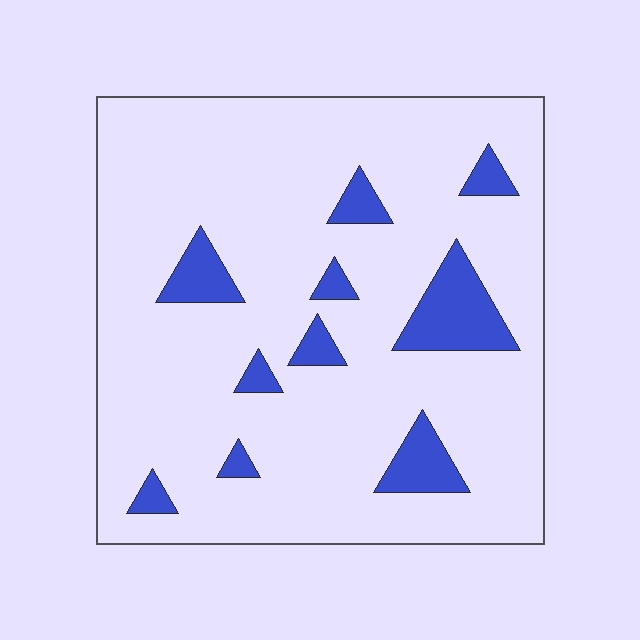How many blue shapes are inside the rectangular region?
10.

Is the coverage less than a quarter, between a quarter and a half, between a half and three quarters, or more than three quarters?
Less than a quarter.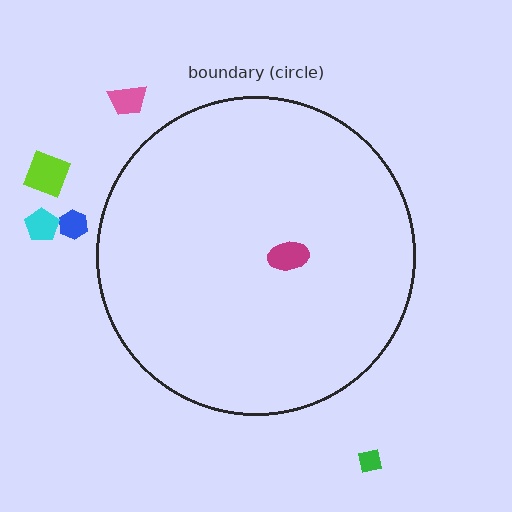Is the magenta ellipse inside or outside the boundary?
Inside.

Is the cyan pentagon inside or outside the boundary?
Outside.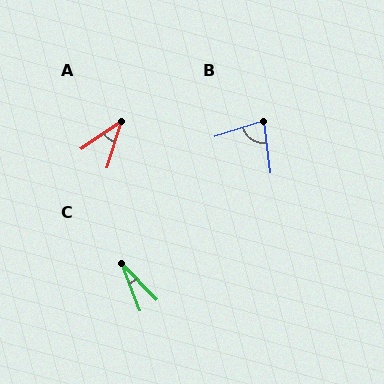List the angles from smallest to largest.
C (24°), A (38°), B (79°).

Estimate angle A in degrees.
Approximately 38 degrees.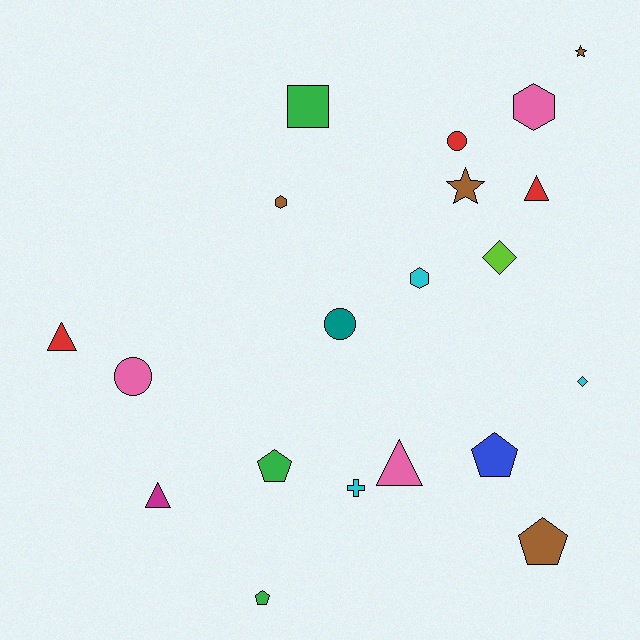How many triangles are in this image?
There are 4 triangles.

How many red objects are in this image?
There are 3 red objects.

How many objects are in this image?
There are 20 objects.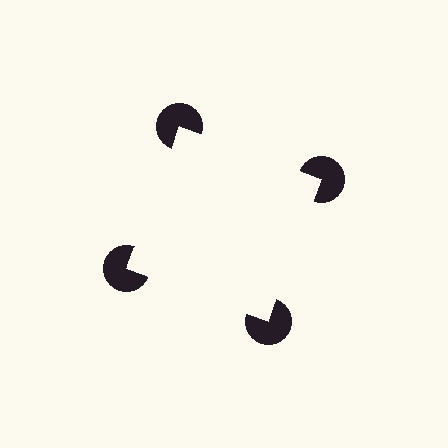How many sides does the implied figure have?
4 sides.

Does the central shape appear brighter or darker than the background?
It typically appears slightly brighter than the background, even though no actual brightness change is drawn.